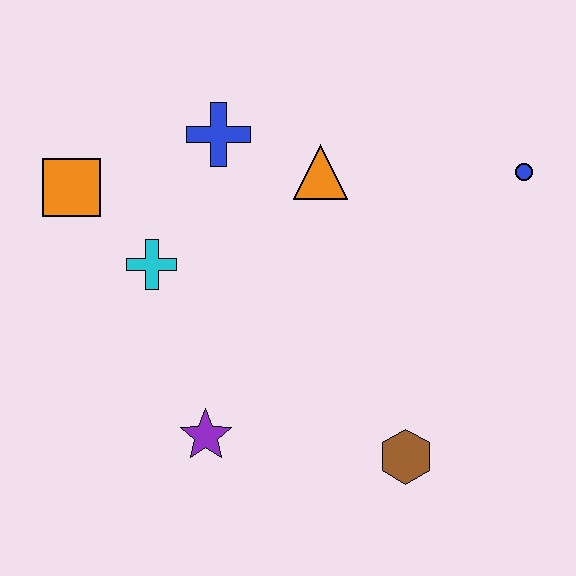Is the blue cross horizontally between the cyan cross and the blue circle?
Yes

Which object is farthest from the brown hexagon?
The orange square is farthest from the brown hexagon.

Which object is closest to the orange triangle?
The blue cross is closest to the orange triangle.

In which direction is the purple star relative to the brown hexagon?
The purple star is to the left of the brown hexagon.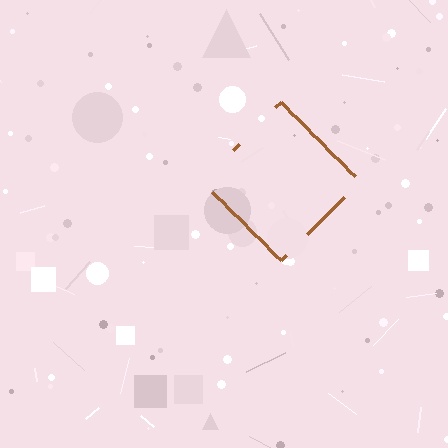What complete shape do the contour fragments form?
The contour fragments form a diamond.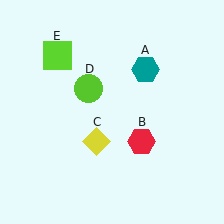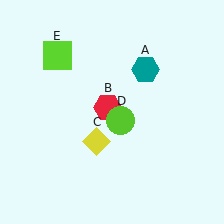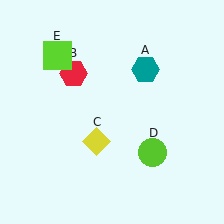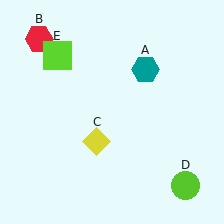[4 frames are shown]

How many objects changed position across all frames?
2 objects changed position: red hexagon (object B), lime circle (object D).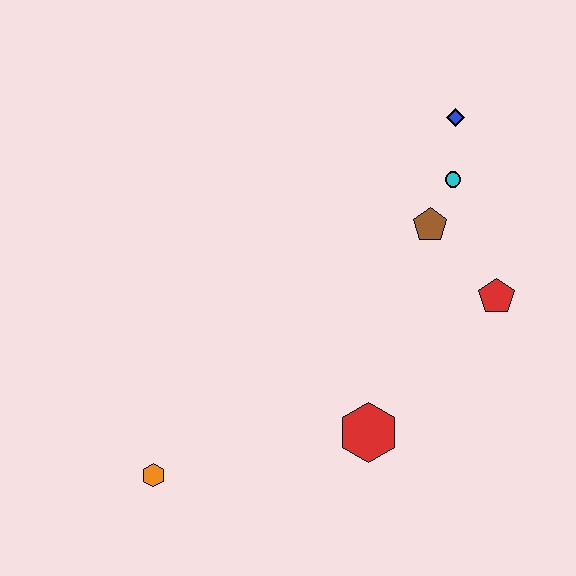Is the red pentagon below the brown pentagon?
Yes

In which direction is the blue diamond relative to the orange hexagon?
The blue diamond is above the orange hexagon.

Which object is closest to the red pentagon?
The brown pentagon is closest to the red pentagon.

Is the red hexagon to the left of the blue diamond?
Yes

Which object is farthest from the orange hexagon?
The blue diamond is farthest from the orange hexagon.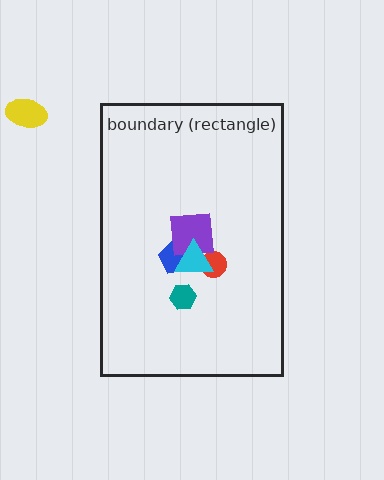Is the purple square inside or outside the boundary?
Inside.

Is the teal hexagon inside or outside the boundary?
Inside.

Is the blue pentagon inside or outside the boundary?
Inside.